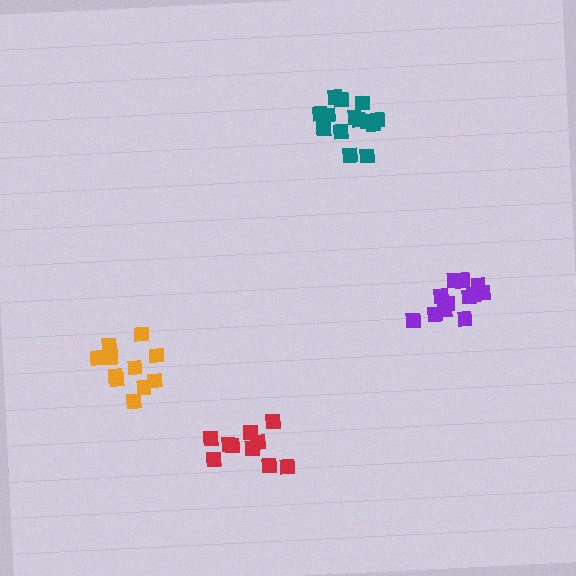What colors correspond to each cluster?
The clusters are colored: orange, purple, teal, red.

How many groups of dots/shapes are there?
There are 4 groups.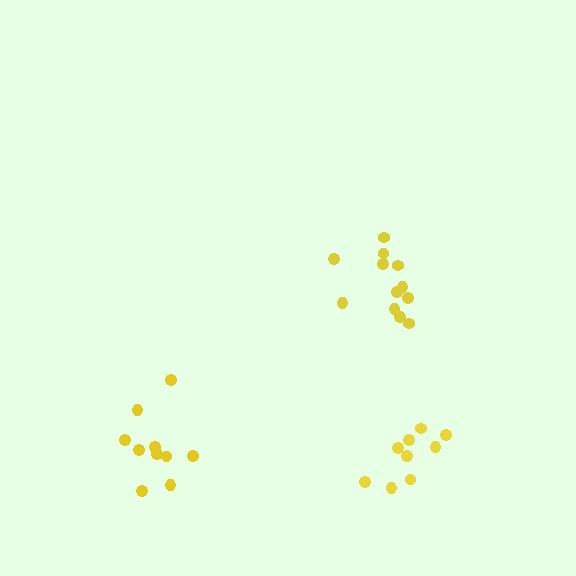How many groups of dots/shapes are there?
There are 3 groups.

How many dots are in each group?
Group 1: 12 dots, Group 2: 10 dots, Group 3: 9 dots (31 total).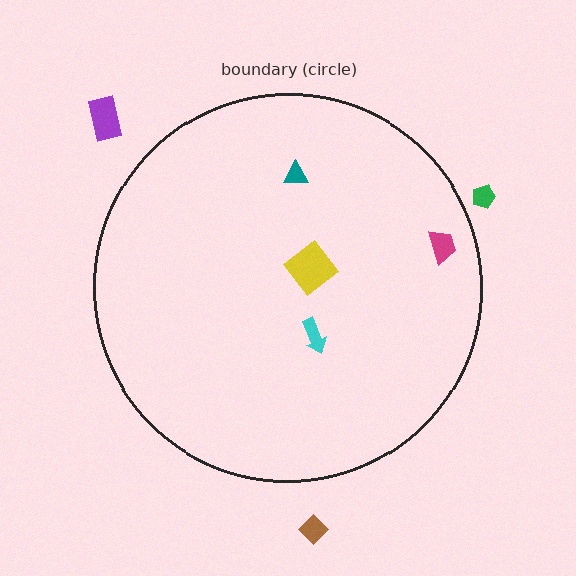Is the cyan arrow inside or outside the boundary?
Inside.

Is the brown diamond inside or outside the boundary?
Outside.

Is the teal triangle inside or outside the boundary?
Inside.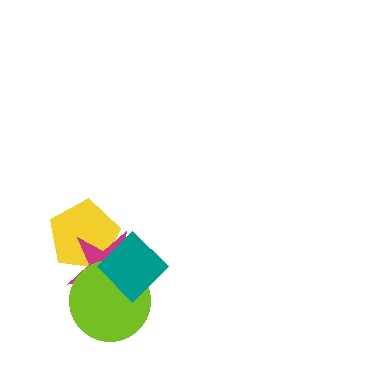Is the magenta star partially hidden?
Yes, it is partially covered by another shape.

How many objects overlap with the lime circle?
2 objects overlap with the lime circle.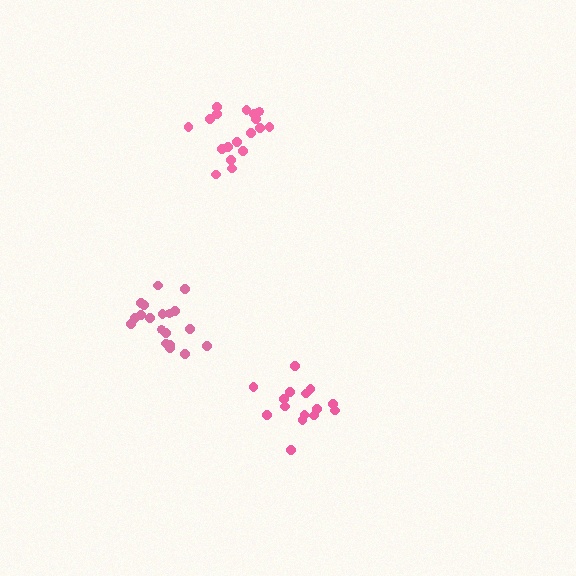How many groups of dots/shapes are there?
There are 3 groups.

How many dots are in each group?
Group 1: 15 dots, Group 2: 19 dots, Group 3: 20 dots (54 total).